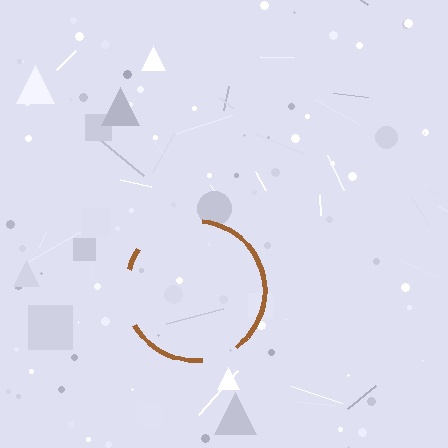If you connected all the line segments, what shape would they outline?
They would outline a circle.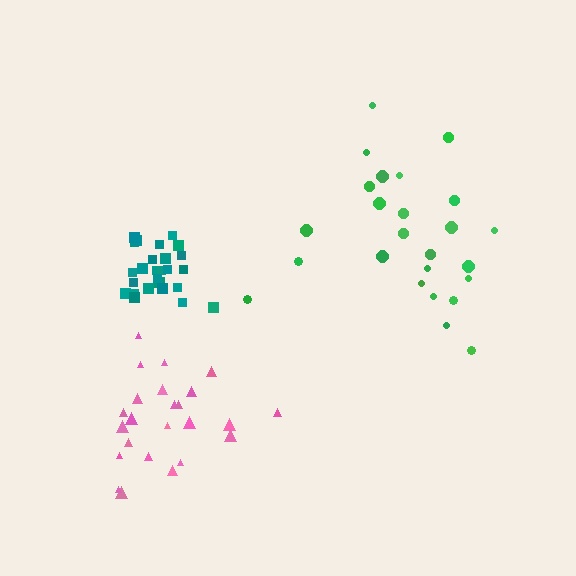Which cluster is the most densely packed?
Teal.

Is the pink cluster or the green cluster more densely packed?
Pink.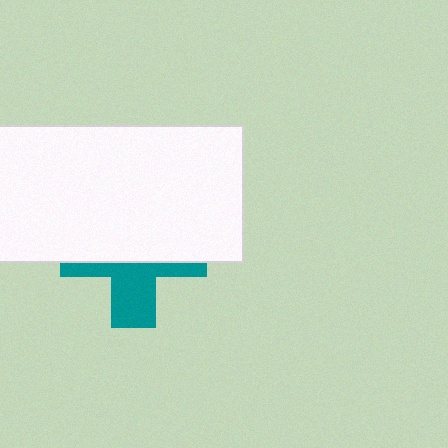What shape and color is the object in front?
The object in front is a white rectangle.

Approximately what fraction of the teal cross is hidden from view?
Roughly 62% of the teal cross is hidden behind the white rectangle.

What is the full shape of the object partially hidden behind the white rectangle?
The partially hidden object is a teal cross.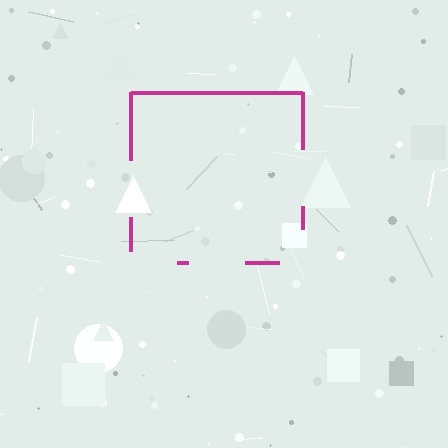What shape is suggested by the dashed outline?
The dashed outline suggests a square.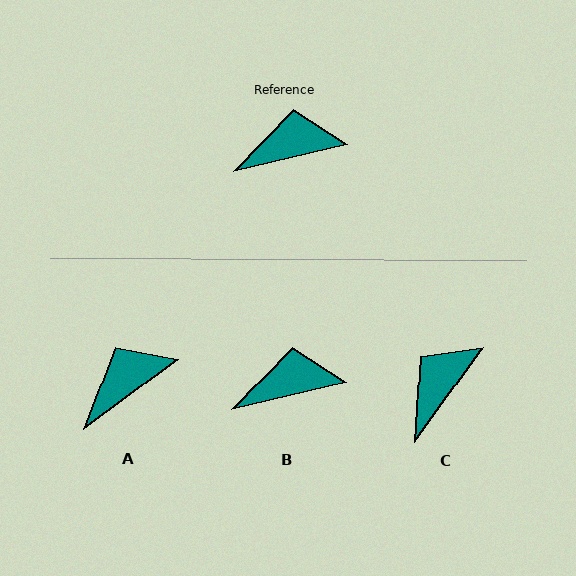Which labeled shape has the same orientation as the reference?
B.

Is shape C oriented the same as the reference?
No, it is off by about 41 degrees.